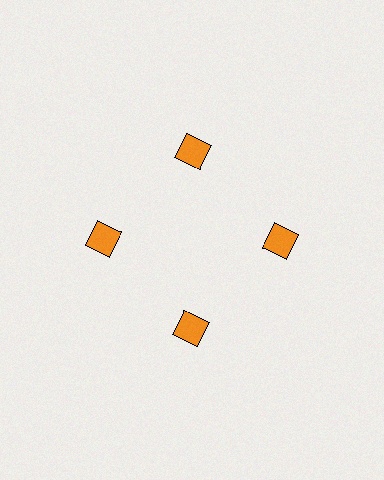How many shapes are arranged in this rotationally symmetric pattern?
There are 4 shapes, arranged in 4 groups of 1.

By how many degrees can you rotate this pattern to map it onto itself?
The pattern maps onto itself every 90 degrees of rotation.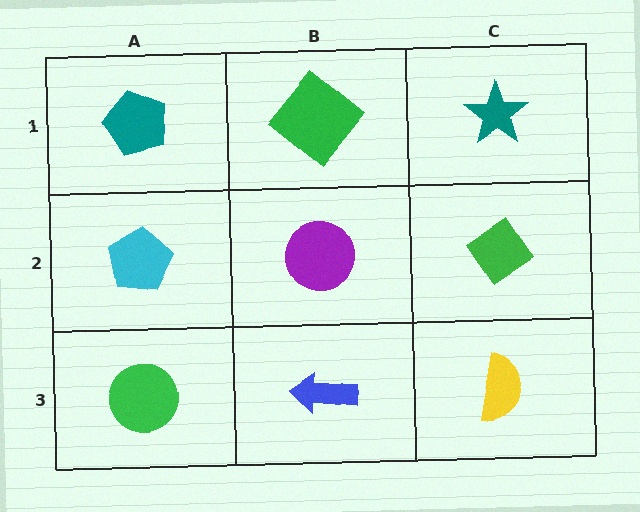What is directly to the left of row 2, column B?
A cyan pentagon.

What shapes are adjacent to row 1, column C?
A green diamond (row 2, column C), a green diamond (row 1, column B).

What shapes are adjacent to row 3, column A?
A cyan pentagon (row 2, column A), a blue arrow (row 3, column B).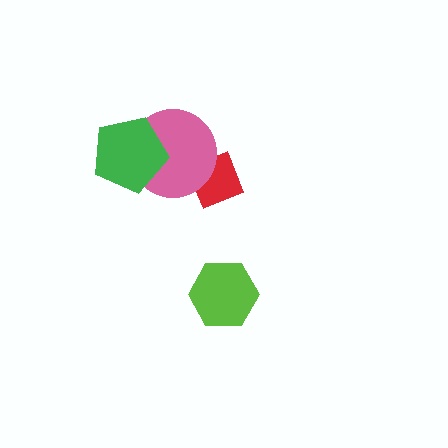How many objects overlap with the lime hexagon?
0 objects overlap with the lime hexagon.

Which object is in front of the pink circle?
The green pentagon is in front of the pink circle.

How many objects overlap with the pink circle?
2 objects overlap with the pink circle.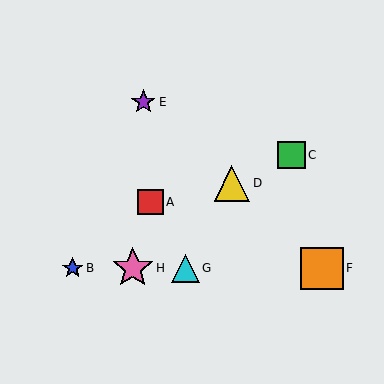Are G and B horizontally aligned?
Yes, both are at y≈268.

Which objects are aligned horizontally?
Objects B, F, G, H are aligned horizontally.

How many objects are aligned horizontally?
4 objects (B, F, G, H) are aligned horizontally.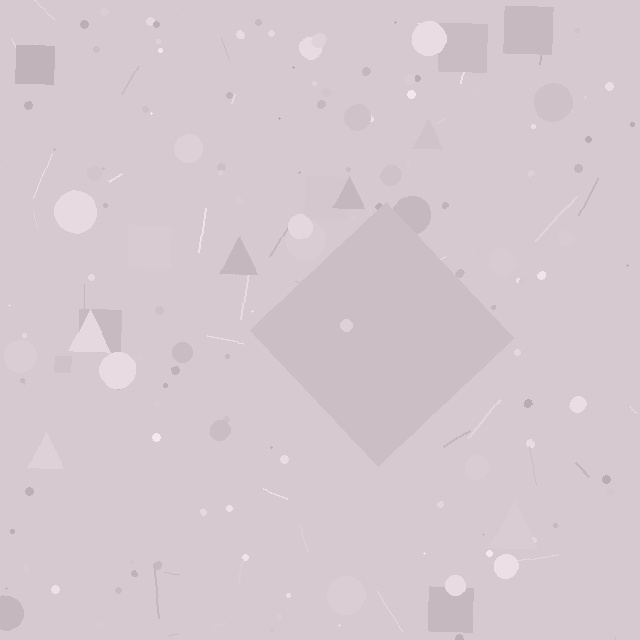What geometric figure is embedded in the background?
A diamond is embedded in the background.